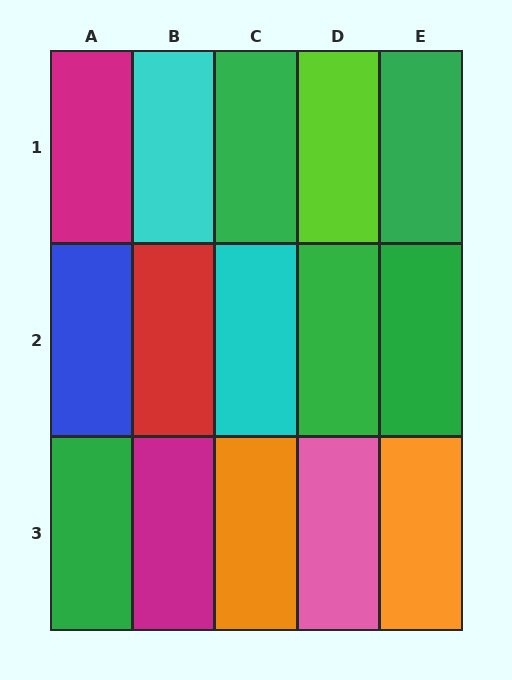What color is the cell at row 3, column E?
Orange.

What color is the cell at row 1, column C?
Green.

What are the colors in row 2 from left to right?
Blue, red, cyan, green, green.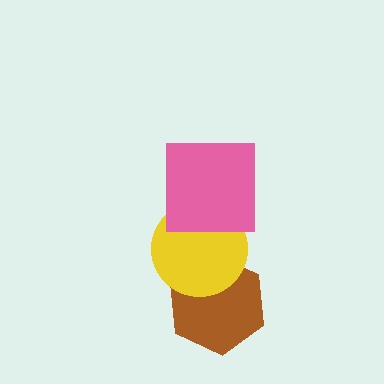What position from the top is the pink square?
The pink square is 1st from the top.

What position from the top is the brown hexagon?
The brown hexagon is 3rd from the top.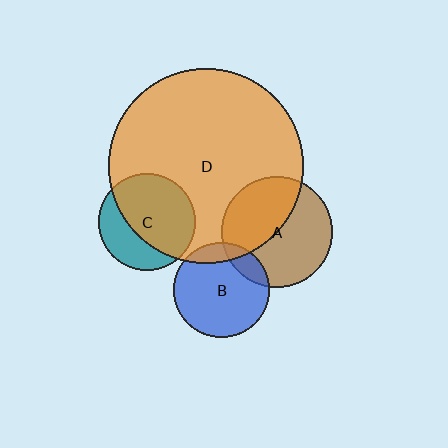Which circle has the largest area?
Circle D (orange).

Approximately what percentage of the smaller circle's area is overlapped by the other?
Approximately 15%.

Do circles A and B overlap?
Yes.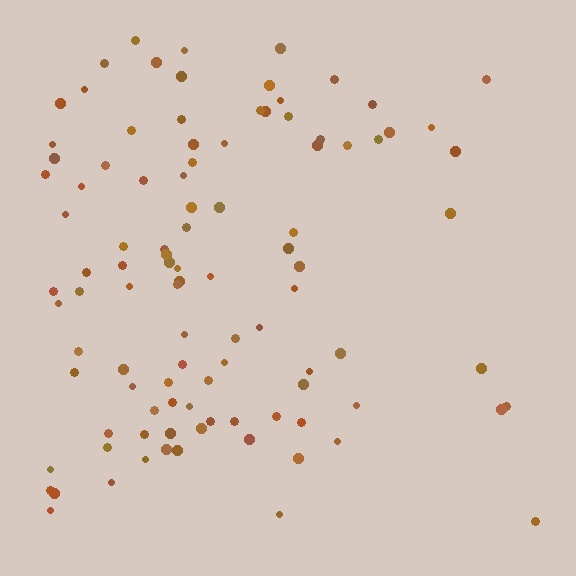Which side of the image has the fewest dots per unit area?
The right.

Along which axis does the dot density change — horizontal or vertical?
Horizontal.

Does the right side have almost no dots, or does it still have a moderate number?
Still a moderate number, just noticeably fewer than the left.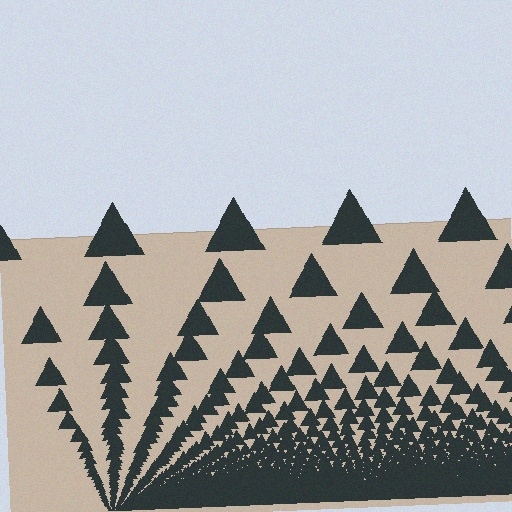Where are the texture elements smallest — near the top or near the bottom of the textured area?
Near the bottom.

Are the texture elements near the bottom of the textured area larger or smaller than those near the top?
Smaller. The gradient is inverted — elements near the bottom are smaller and denser.